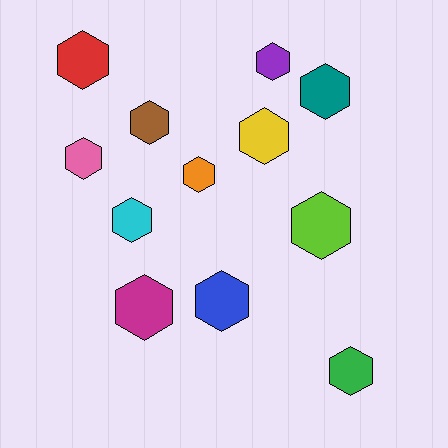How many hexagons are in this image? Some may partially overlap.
There are 12 hexagons.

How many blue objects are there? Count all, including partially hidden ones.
There is 1 blue object.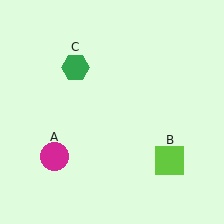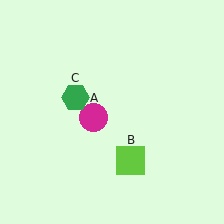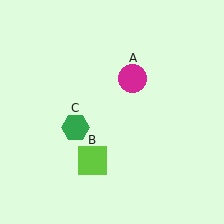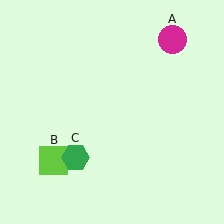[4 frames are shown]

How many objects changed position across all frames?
3 objects changed position: magenta circle (object A), lime square (object B), green hexagon (object C).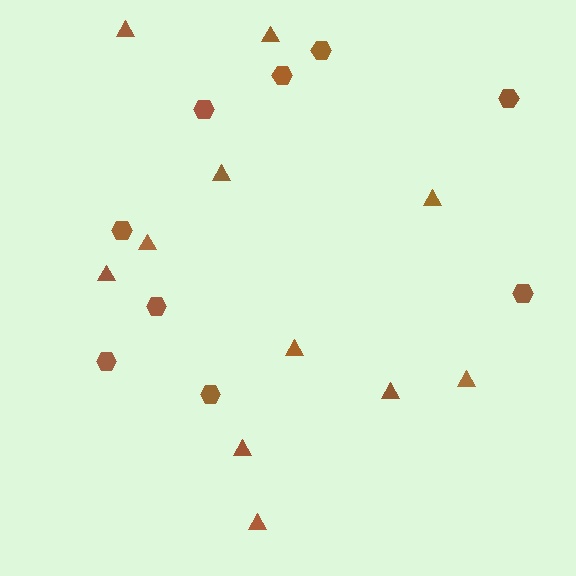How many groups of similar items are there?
There are 2 groups: one group of triangles (11) and one group of hexagons (9).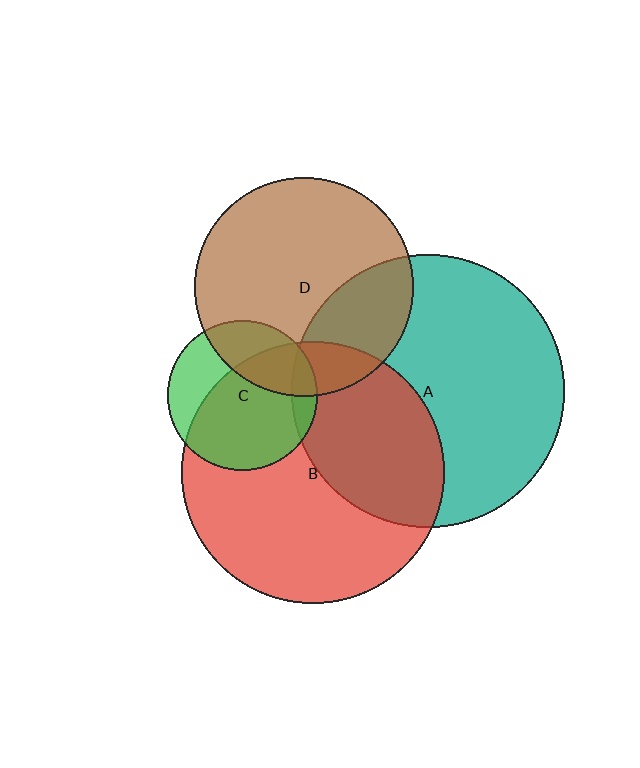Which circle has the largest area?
Circle A (teal).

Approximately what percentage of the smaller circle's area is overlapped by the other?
Approximately 40%.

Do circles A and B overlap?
Yes.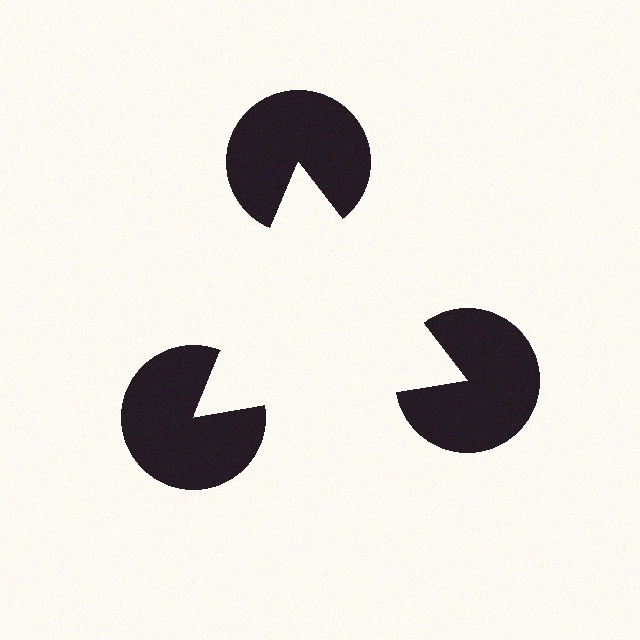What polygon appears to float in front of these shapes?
An illusory triangle — its edges are inferred from the aligned wedge cuts in the pac-man discs, not physically drawn.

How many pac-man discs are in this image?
There are 3 — one at each vertex of the illusory triangle.